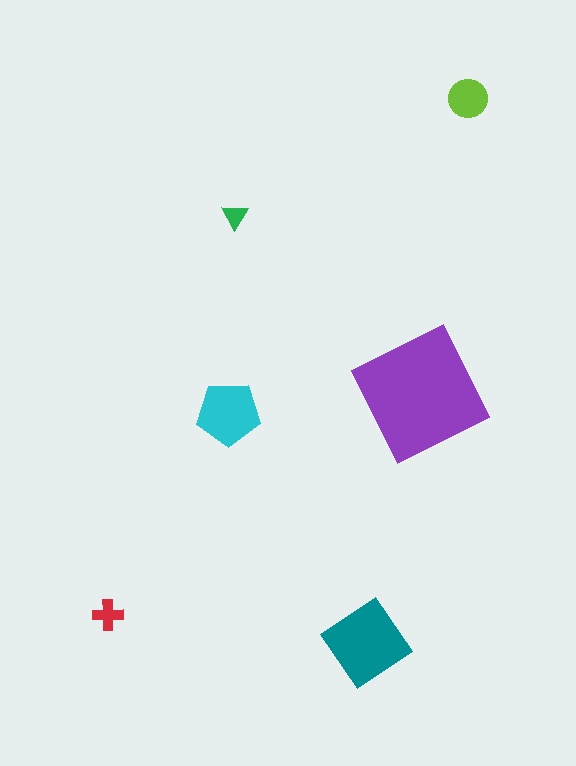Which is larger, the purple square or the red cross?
The purple square.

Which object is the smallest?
The green triangle.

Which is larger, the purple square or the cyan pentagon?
The purple square.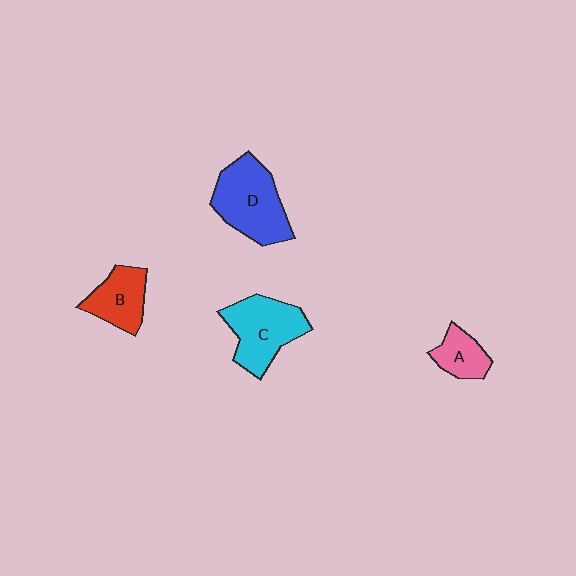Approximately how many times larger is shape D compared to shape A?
Approximately 2.2 times.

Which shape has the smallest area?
Shape A (pink).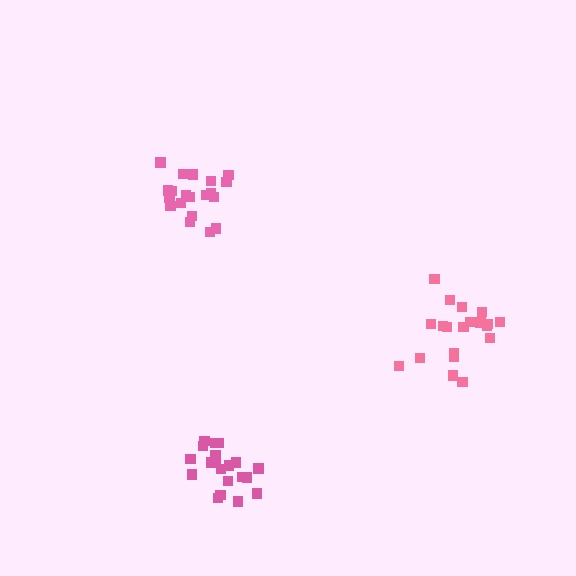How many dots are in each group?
Group 1: 20 dots, Group 2: 20 dots, Group 3: 20 dots (60 total).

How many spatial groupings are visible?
There are 3 spatial groupings.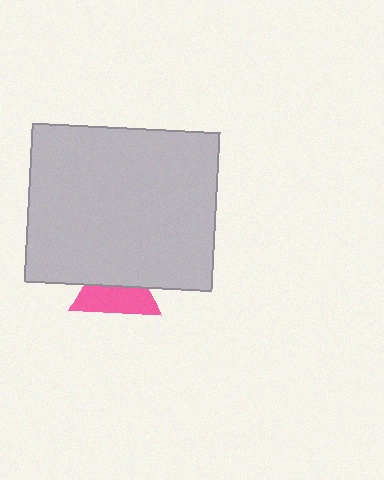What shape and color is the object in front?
The object in front is a light gray rectangle.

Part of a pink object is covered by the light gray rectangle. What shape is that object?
It is a triangle.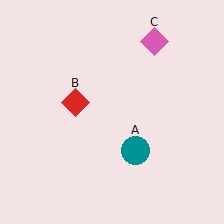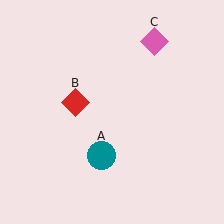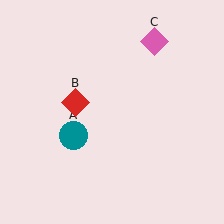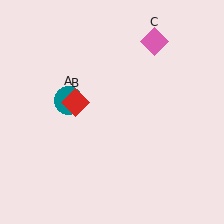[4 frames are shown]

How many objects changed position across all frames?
1 object changed position: teal circle (object A).